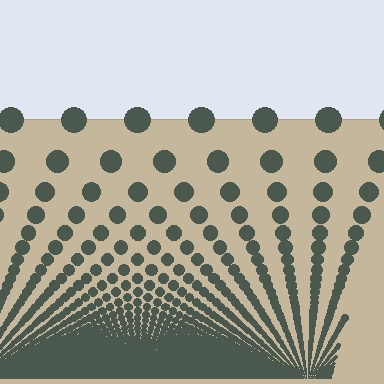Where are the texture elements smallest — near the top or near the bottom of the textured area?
Near the bottom.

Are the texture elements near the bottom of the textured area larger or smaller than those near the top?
Smaller. The gradient is inverted — elements near the bottom are smaller and denser.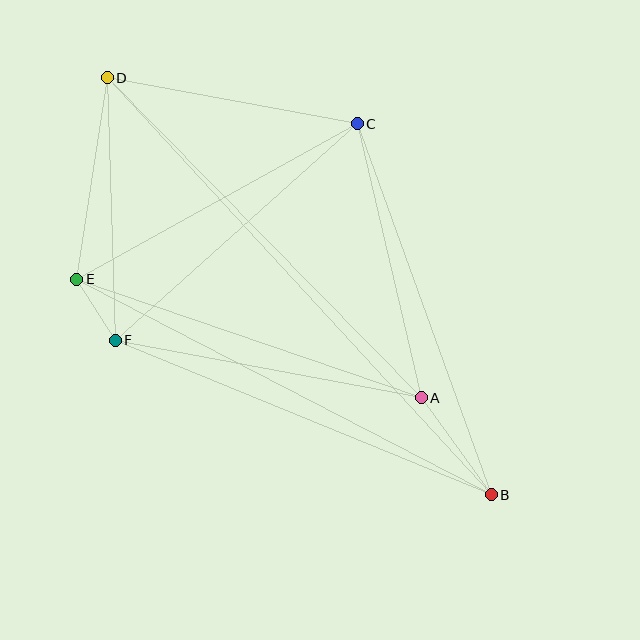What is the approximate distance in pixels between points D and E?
The distance between D and E is approximately 204 pixels.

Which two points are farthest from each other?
Points B and D are farthest from each other.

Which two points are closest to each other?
Points E and F are closest to each other.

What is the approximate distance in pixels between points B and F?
The distance between B and F is approximately 407 pixels.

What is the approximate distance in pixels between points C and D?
The distance between C and D is approximately 254 pixels.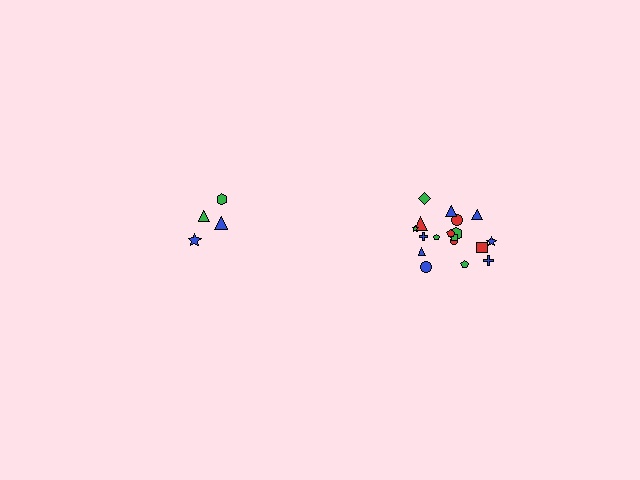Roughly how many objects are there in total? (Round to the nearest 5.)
Roughly 20 objects in total.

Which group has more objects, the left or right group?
The right group.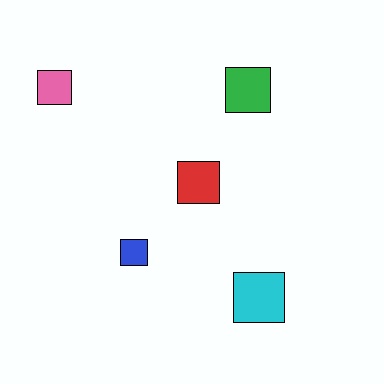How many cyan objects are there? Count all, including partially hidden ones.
There is 1 cyan object.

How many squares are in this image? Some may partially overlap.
There are 5 squares.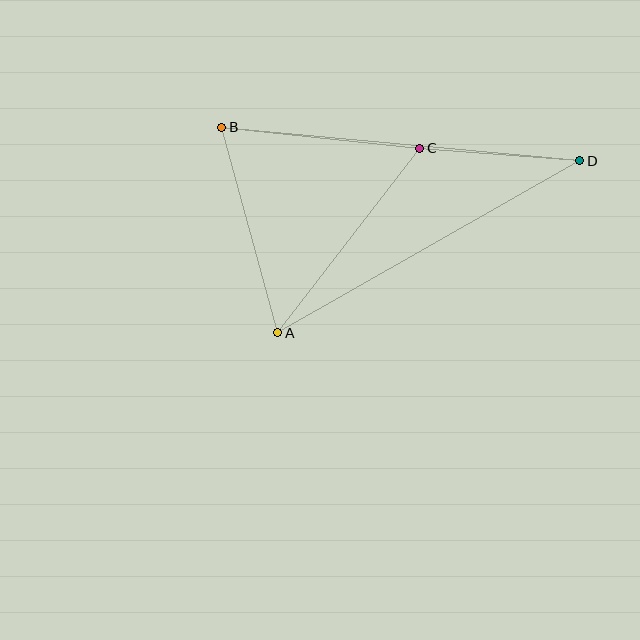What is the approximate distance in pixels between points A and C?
The distance between A and C is approximately 233 pixels.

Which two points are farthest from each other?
Points B and D are farthest from each other.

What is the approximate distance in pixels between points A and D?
The distance between A and D is approximately 348 pixels.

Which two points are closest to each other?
Points C and D are closest to each other.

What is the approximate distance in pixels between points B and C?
The distance between B and C is approximately 199 pixels.